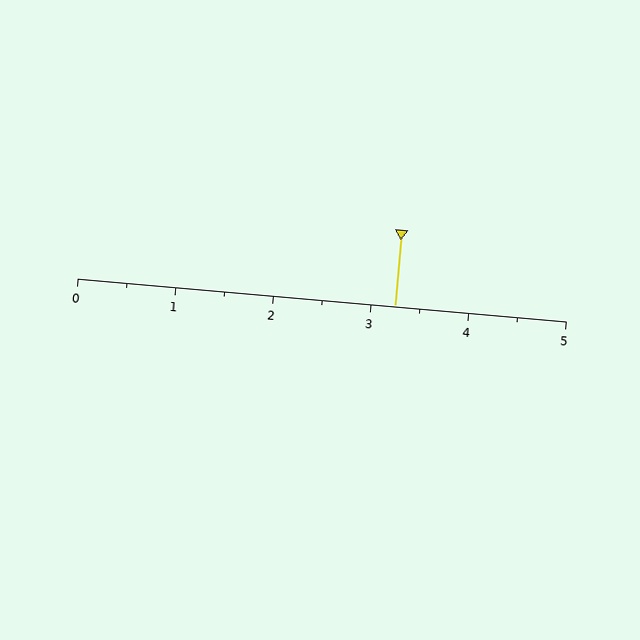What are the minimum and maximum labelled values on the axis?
The axis runs from 0 to 5.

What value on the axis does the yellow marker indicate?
The marker indicates approximately 3.2.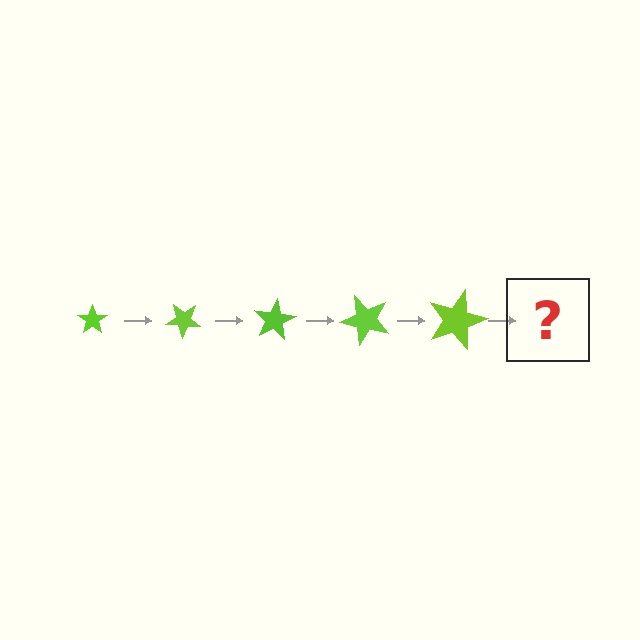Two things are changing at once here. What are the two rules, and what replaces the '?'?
The two rules are that the star grows larger each step and it rotates 40 degrees each step. The '?' should be a star, larger than the previous one and rotated 200 degrees from the start.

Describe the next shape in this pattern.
It should be a star, larger than the previous one and rotated 200 degrees from the start.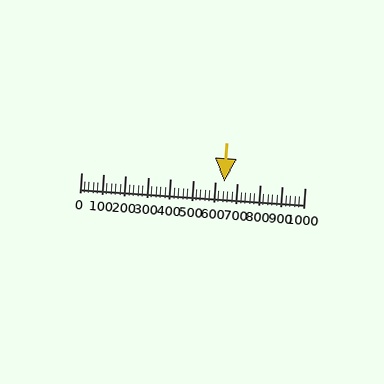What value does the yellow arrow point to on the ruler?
The yellow arrow points to approximately 640.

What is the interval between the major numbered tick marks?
The major tick marks are spaced 100 units apart.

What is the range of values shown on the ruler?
The ruler shows values from 0 to 1000.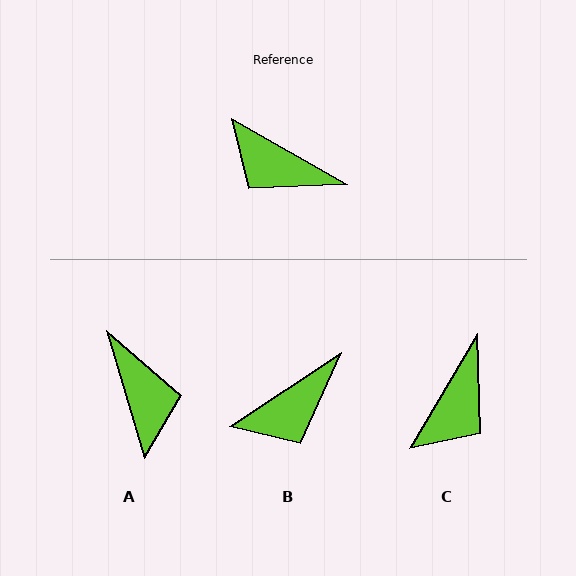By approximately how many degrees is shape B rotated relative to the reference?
Approximately 63 degrees counter-clockwise.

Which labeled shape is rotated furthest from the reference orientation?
A, about 136 degrees away.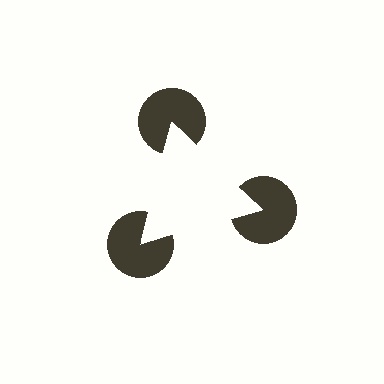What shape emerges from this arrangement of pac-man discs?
An illusory triangle — its edges are inferred from the aligned wedge cuts in the pac-man discs, not physically drawn.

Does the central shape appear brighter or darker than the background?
It typically appears slightly brighter than the background, even though no actual brightness change is drawn.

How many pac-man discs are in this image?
There are 3 — one at each vertex of the illusory triangle.